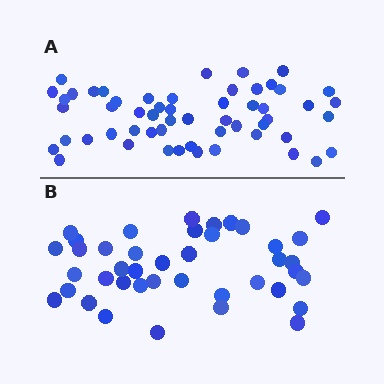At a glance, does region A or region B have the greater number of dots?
Region A (the top region) has more dots.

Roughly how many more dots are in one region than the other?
Region A has approximately 15 more dots than region B.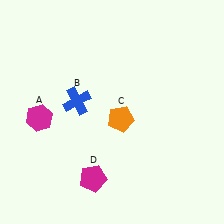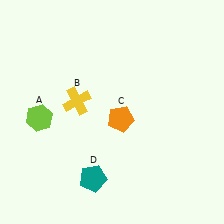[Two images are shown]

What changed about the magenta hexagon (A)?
In Image 1, A is magenta. In Image 2, it changed to lime.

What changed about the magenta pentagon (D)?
In Image 1, D is magenta. In Image 2, it changed to teal.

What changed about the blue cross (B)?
In Image 1, B is blue. In Image 2, it changed to yellow.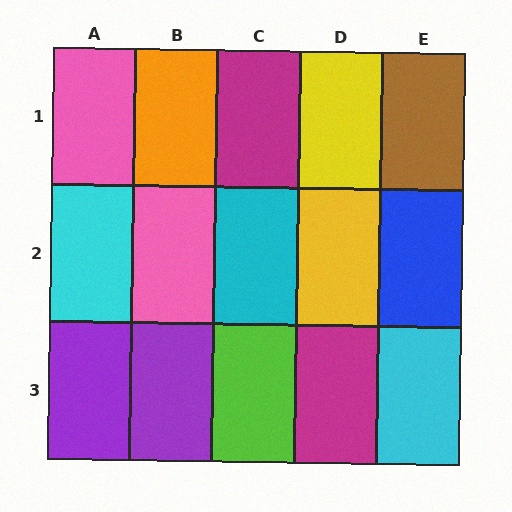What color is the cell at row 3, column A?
Purple.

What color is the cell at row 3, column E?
Cyan.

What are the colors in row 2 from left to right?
Cyan, pink, cyan, yellow, blue.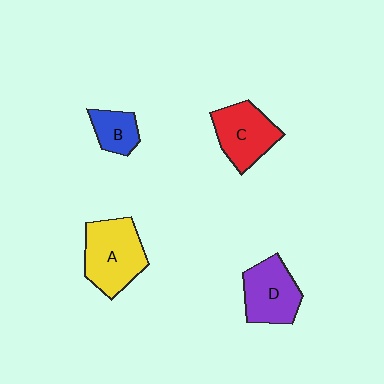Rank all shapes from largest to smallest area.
From largest to smallest: A (yellow), C (red), D (purple), B (blue).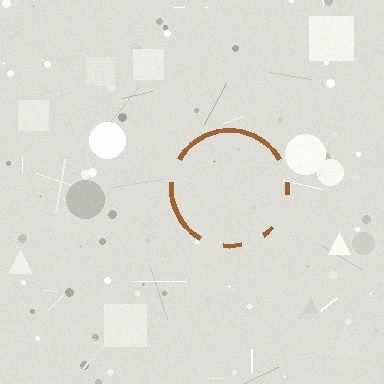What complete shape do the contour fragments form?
The contour fragments form a circle.